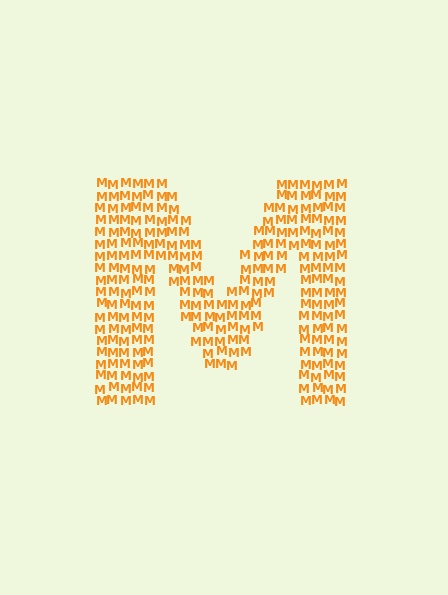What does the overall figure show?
The overall figure shows the letter M.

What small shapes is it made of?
It is made of small letter M's.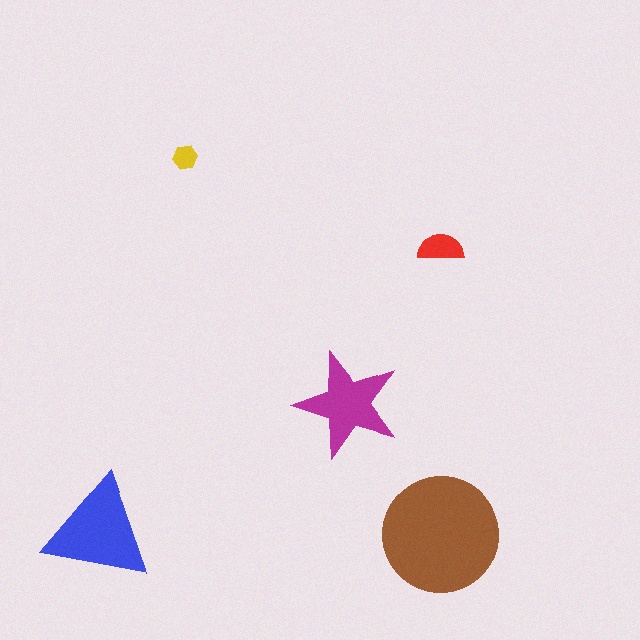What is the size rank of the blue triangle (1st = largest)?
2nd.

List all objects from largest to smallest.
The brown circle, the blue triangle, the magenta star, the red semicircle, the yellow hexagon.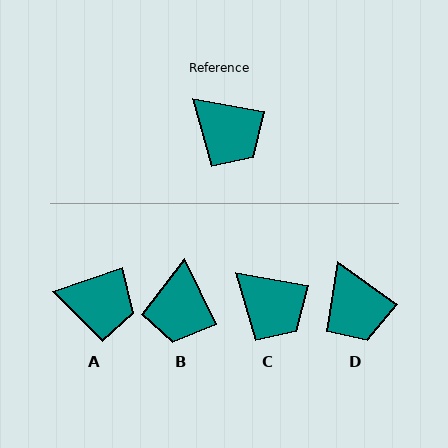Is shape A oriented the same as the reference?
No, it is off by about 29 degrees.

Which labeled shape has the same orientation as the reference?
C.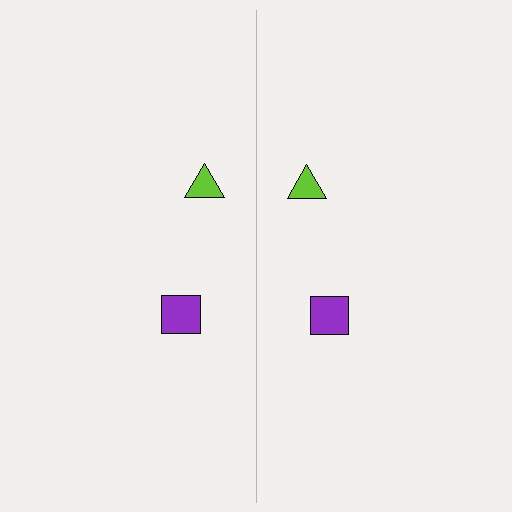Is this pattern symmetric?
Yes, this pattern has bilateral (reflection) symmetry.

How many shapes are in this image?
There are 4 shapes in this image.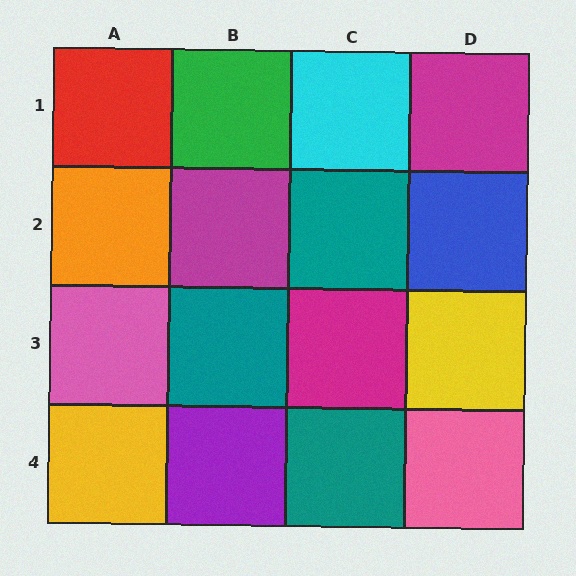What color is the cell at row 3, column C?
Magenta.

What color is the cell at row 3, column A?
Pink.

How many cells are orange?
1 cell is orange.